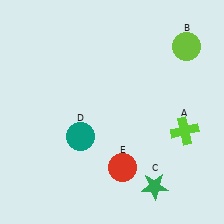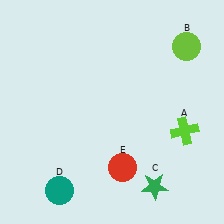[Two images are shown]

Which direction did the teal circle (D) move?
The teal circle (D) moved down.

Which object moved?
The teal circle (D) moved down.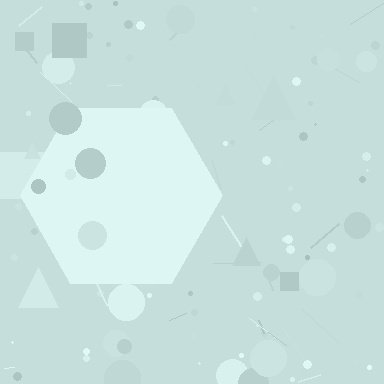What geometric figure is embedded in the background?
A hexagon is embedded in the background.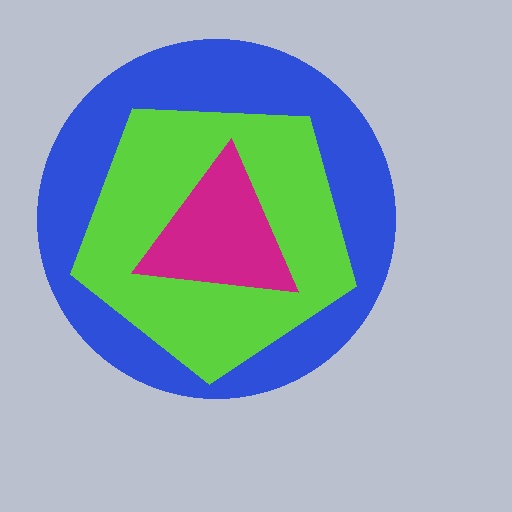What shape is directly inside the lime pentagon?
The magenta triangle.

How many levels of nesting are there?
3.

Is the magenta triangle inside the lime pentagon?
Yes.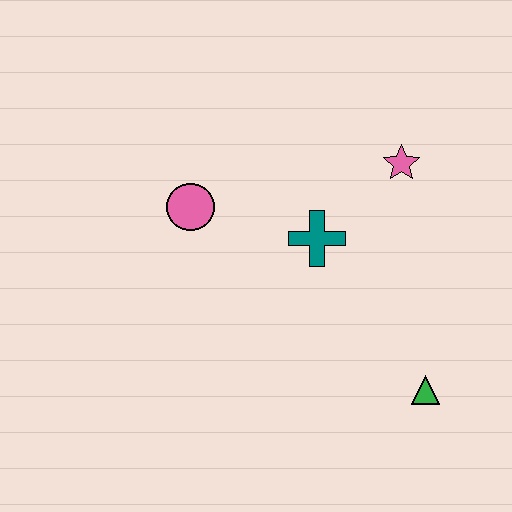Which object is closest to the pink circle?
The teal cross is closest to the pink circle.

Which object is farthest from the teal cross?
The green triangle is farthest from the teal cross.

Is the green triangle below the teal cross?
Yes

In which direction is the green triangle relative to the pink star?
The green triangle is below the pink star.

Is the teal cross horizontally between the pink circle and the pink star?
Yes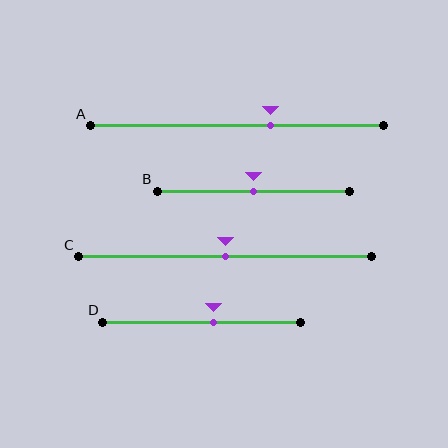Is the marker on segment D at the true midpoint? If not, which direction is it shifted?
No, the marker on segment D is shifted to the right by about 6% of the segment length.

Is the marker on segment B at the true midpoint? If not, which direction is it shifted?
Yes, the marker on segment B is at the true midpoint.